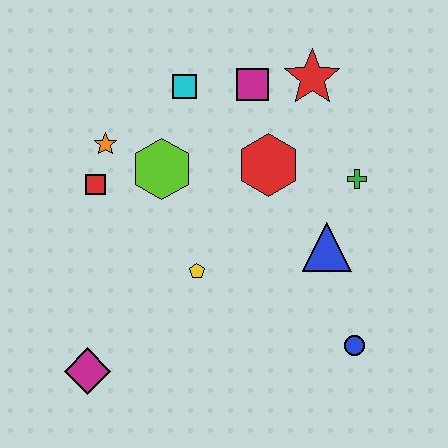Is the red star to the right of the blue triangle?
No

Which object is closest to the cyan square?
The magenta square is closest to the cyan square.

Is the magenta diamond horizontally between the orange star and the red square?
No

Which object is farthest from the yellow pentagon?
The red star is farthest from the yellow pentagon.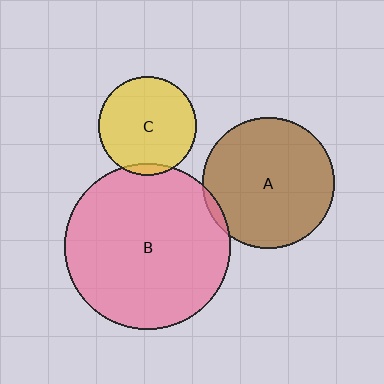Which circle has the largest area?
Circle B (pink).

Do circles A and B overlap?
Yes.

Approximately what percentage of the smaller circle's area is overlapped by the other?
Approximately 5%.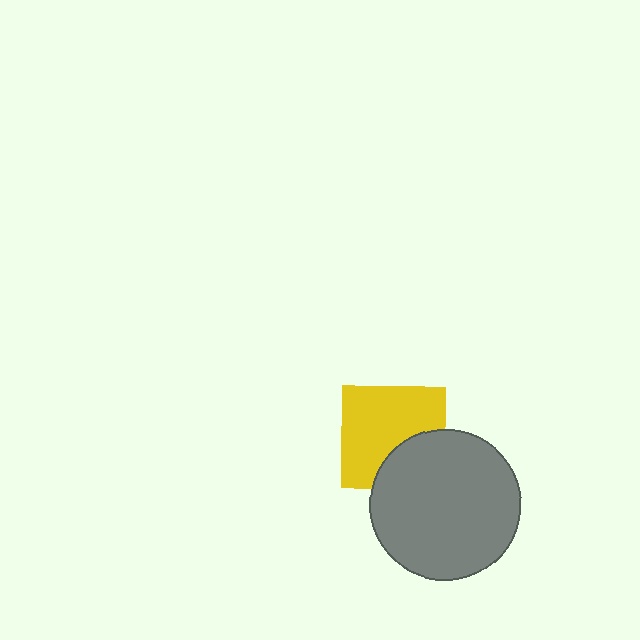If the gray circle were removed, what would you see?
You would see the complete yellow square.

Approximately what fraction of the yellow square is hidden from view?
Roughly 31% of the yellow square is hidden behind the gray circle.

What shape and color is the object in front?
The object in front is a gray circle.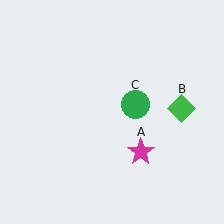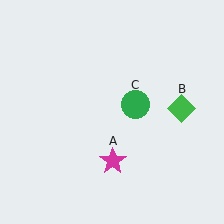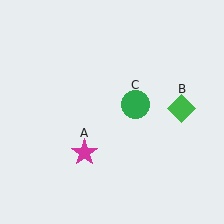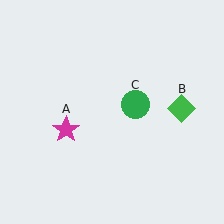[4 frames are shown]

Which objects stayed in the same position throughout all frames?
Green diamond (object B) and green circle (object C) remained stationary.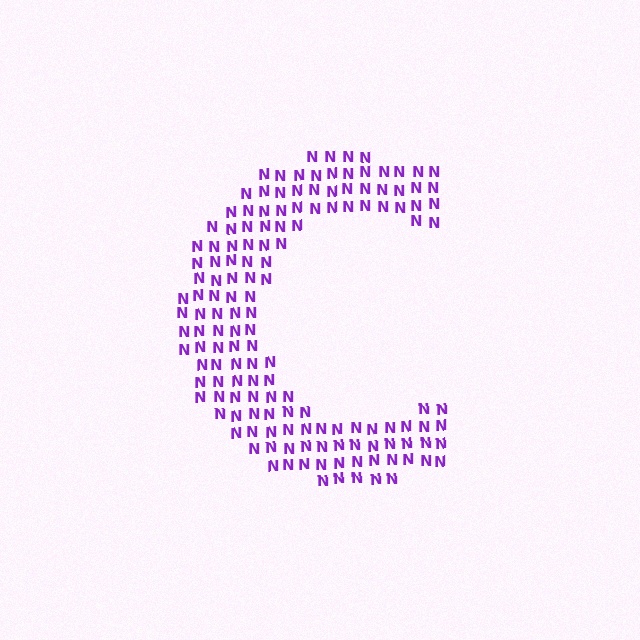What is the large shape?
The large shape is the letter C.